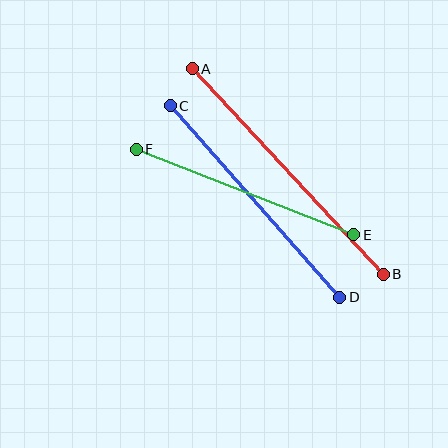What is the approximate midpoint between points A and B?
The midpoint is at approximately (288, 172) pixels.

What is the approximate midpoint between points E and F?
The midpoint is at approximately (245, 192) pixels.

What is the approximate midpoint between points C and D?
The midpoint is at approximately (255, 202) pixels.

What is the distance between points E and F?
The distance is approximately 234 pixels.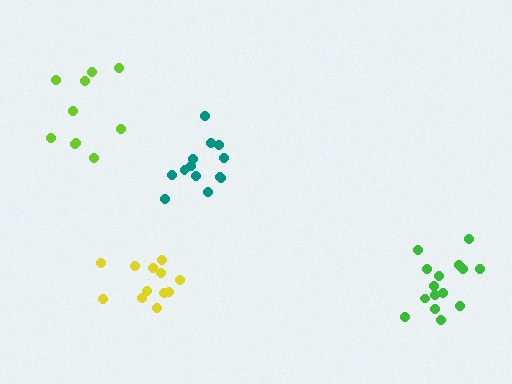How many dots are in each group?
Group 1: 15 dots, Group 2: 13 dots, Group 3: 10 dots, Group 4: 13 dots (51 total).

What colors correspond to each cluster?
The clusters are colored: green, teal, lime, yellow.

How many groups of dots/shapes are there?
There are 4 groups.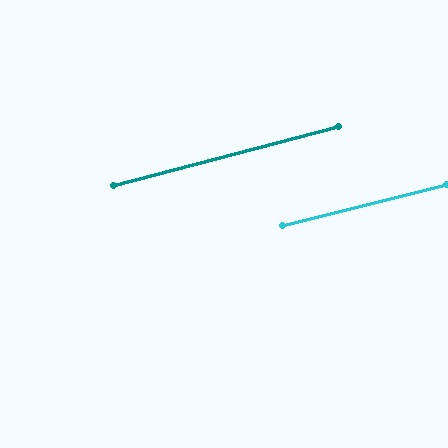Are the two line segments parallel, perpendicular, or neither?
Parallel — their directions differ by only 0.7°.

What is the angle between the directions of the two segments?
Approximately 1 degree.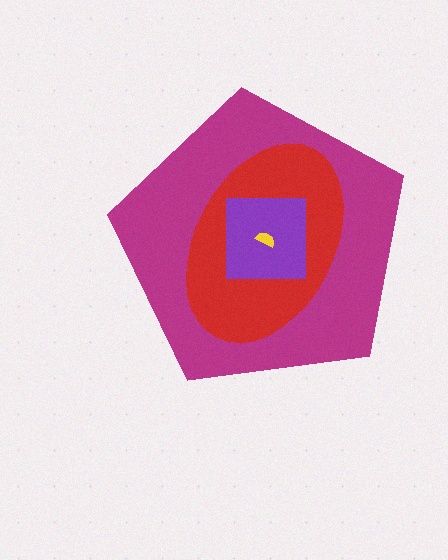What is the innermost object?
The yellow semicircle.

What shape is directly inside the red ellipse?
The purple square.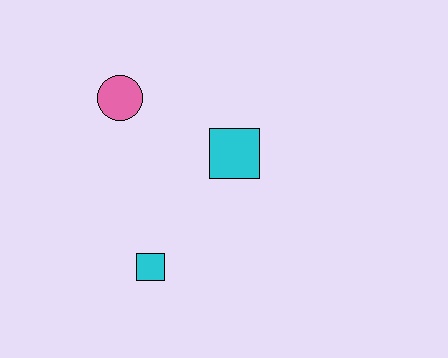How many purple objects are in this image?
There are no purple objects.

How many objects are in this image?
There are 3 objects.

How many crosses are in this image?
There are no crosses.